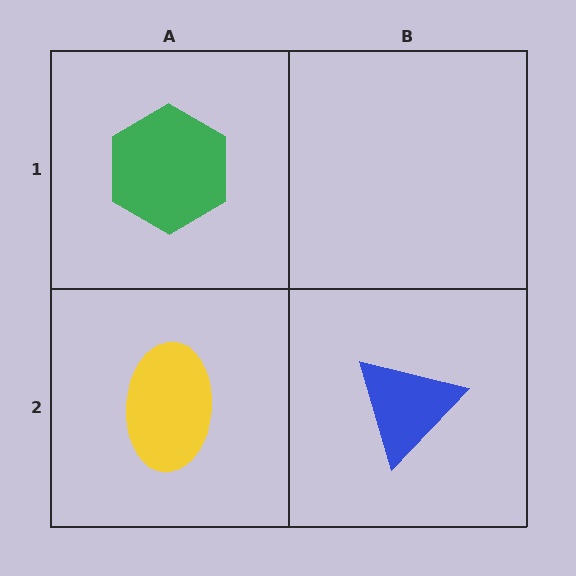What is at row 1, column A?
A green hexagon.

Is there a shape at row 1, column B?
No, that cell is empty.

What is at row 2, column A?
A yellow ellipse.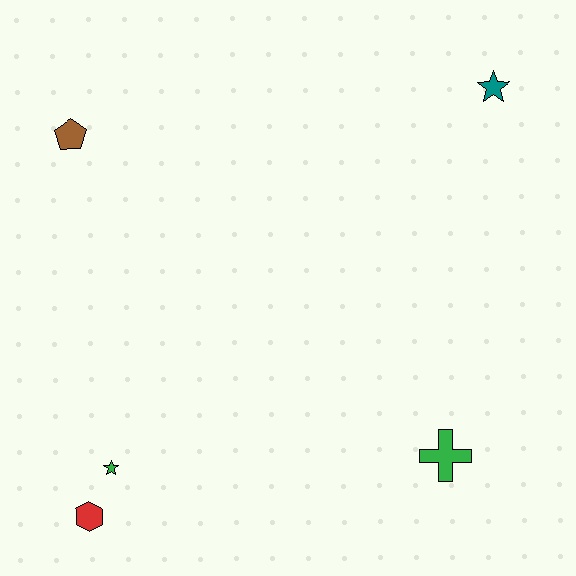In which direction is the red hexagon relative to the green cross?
The red hexagon is to the left of the green cross.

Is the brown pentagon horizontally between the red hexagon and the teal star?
No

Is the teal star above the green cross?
Yes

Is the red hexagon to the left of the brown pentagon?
No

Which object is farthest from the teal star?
The red hexagon is farthest from the teal star.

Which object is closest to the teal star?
The green cross is closest to the teal star.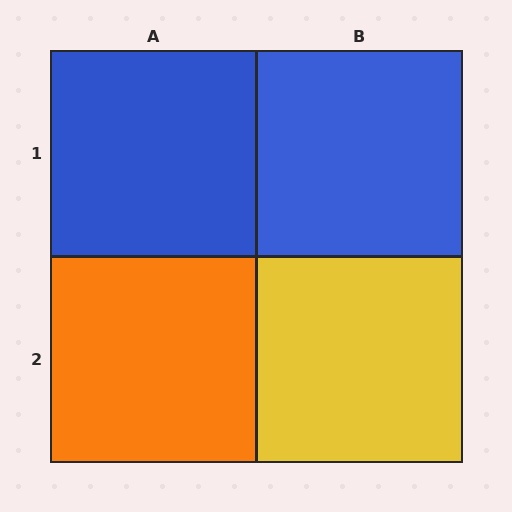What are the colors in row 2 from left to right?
Orange, yellow.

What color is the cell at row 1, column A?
Blue.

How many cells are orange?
1 cell is orange.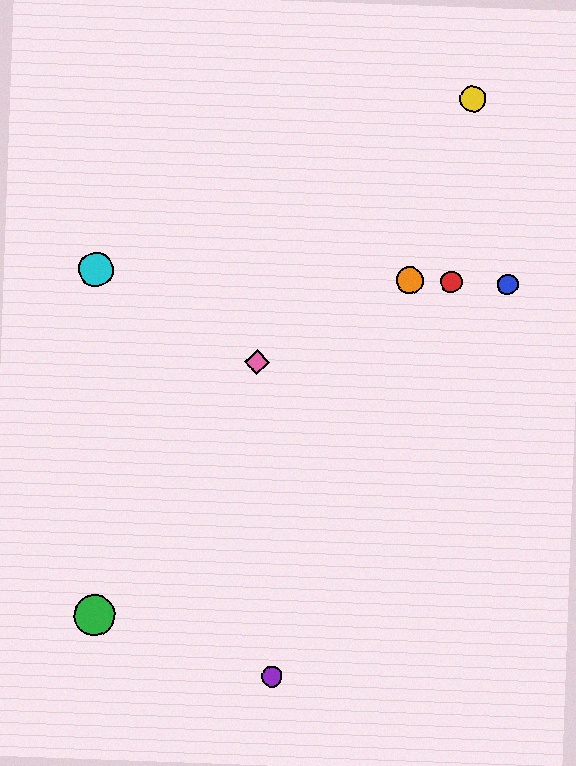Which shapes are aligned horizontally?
The red circle, the blue circle, the orange circle, the cyan circle are aligned horizontally.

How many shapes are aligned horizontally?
4 shapes (the red circle, the blue circle, the orange circle, the cyan circle) are aligned horizontally.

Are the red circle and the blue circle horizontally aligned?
Yes, both are at y≈282.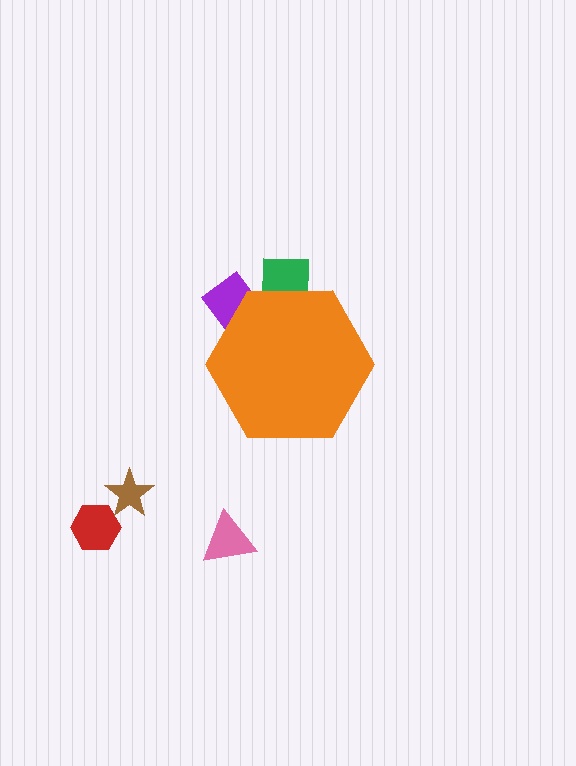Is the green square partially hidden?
Yes, the green square is partially hidden behind the orange hexagon.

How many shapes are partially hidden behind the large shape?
2 shapes are partially hidden.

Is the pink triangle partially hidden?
No, the pink triangle is fully visible.